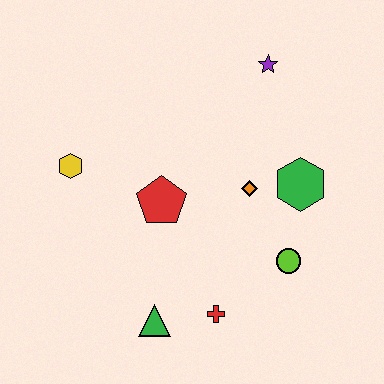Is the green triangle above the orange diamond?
No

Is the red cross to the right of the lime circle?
No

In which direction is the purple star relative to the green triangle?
The purple star is above the green triangle.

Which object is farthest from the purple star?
The green triangle is farthest from the purple star.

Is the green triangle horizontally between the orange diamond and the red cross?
No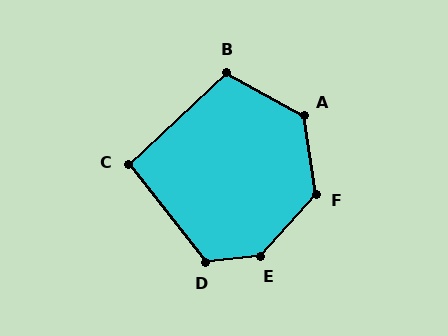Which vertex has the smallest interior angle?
C, at approximately 95 degrees.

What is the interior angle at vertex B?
Approximately 108 degrees (obtuse).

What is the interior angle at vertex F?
Approximately 130 degrees (obtuse).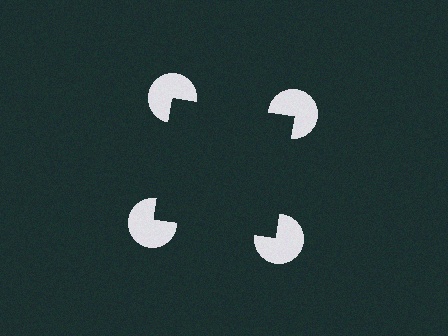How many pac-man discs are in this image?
There are 4 — one at each vertex of the illusory square.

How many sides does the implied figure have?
4 sides.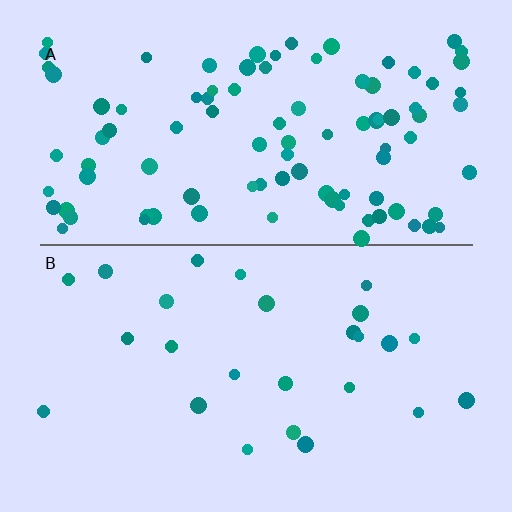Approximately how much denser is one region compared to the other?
Approximately 3.8× — region A over region B.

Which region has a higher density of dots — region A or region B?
A (the top).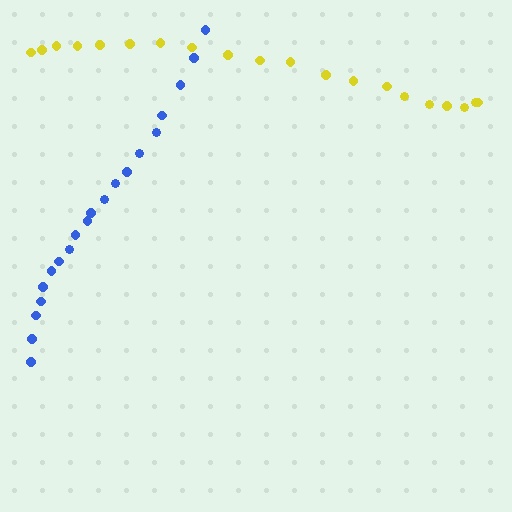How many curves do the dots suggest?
There are 2 distinct paths.